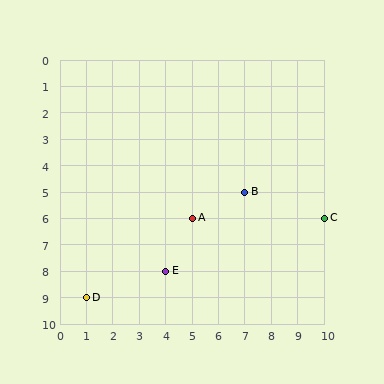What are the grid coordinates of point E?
Point E is at grid coordinates (4, 8).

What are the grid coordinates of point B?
Point B is at grid coordinates (7, 5).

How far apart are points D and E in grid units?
Points D and E are 3 columns and 1 row apart (about 3.2 grid units diagonally).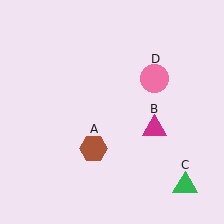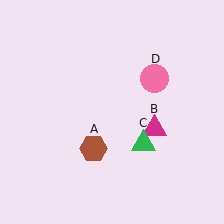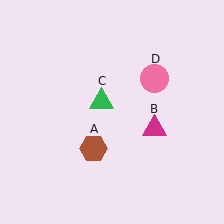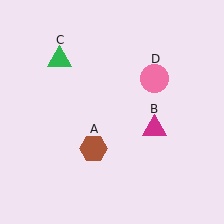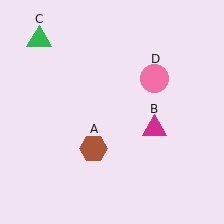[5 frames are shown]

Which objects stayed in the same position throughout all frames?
Brown hexagon (object A) and magenta triangle (object B) and pink circle (object D) remained stationary.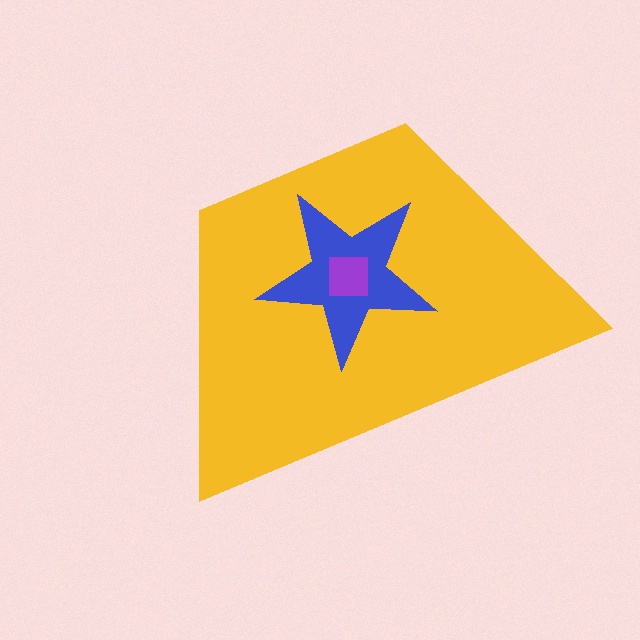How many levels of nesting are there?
3.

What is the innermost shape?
The purple square.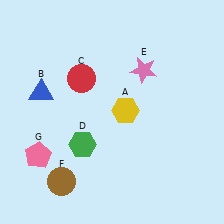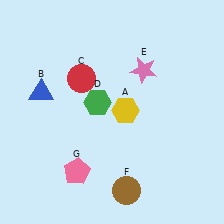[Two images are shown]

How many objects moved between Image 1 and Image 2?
3 objects moved between the two images.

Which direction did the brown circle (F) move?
The brown circle (F) moved right.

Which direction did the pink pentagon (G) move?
The pink pentagon (G) moved right.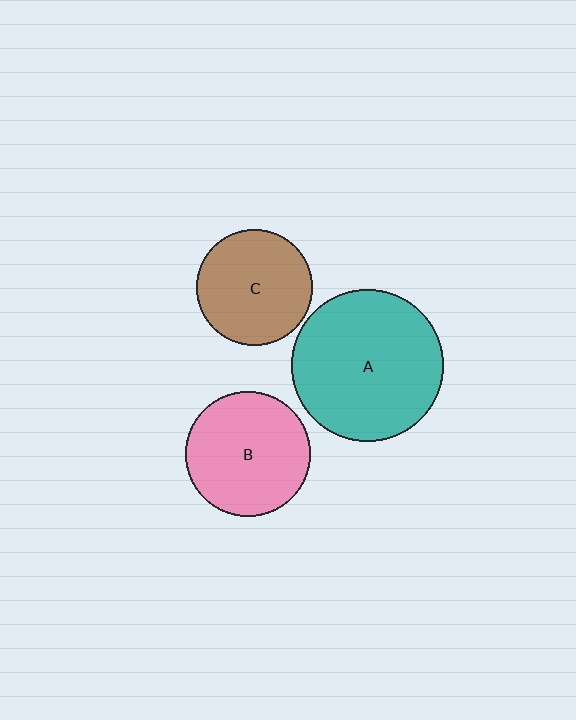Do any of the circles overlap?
No, none of the circles overlap.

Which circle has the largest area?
Circle A (teal).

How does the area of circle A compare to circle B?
Approximately 1.5 times.